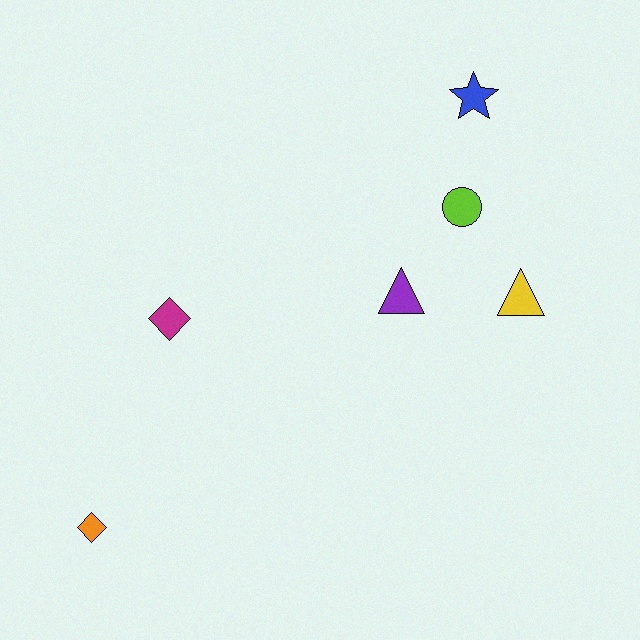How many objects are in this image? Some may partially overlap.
There are 6 objects.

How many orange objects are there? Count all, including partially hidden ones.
There is 1 orange object.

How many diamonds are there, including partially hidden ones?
There are 2 diamonds.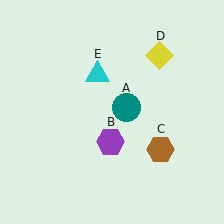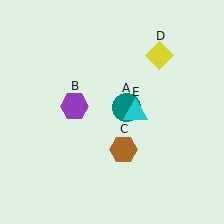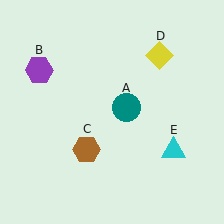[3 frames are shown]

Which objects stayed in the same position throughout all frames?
Teal circle (object A) and yellow diamond (object D) remained stationary.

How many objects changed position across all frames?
3 objects changed position: purple hexagon (object B), brown hexagon (object C), cyan triangle (object E).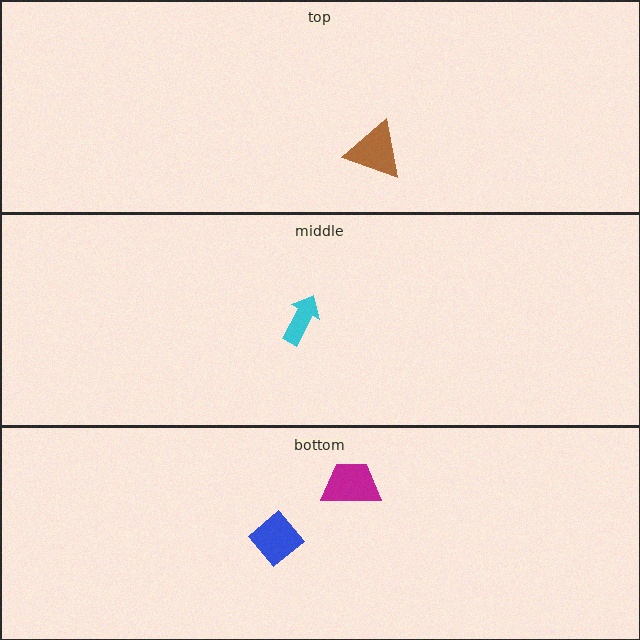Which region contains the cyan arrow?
The middle region.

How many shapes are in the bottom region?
2.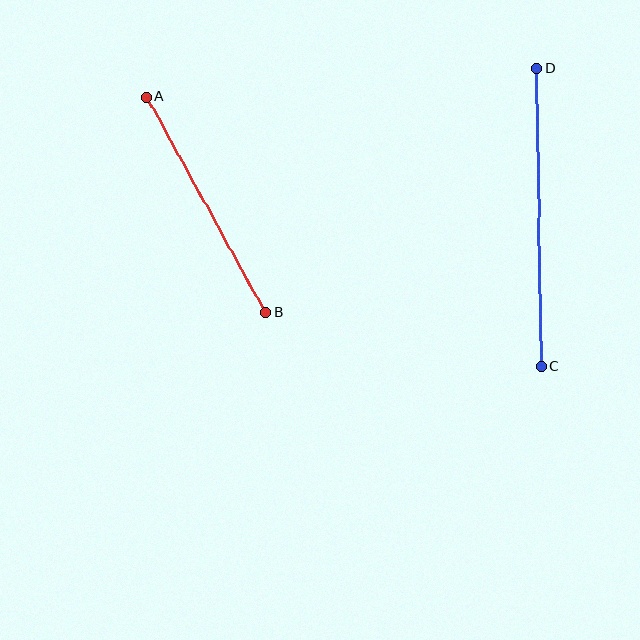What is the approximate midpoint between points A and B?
The midpoint is at approximately (206, 205) pixels.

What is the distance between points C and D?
The distance is approximately 298 pixels.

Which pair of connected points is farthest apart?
Points C and D are farthest apart.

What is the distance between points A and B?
The distance is approximately 247 pixels.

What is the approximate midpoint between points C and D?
The midpoint is at approximately (539, 218) pixels.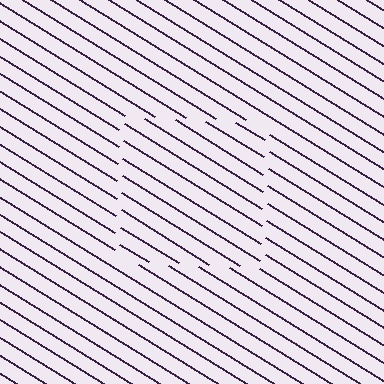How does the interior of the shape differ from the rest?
The interior of the shape contains the same grating, shifted by half a period — the contour is defined by the phase discontinuity where line-ends from the inner and outer gratings abut.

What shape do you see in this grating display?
An illusory square. The interior of the shape contains the same grating, shifted by half a period — the contour is defined by the phase discontinuity where line-ends from the inner and outer gratings abut.